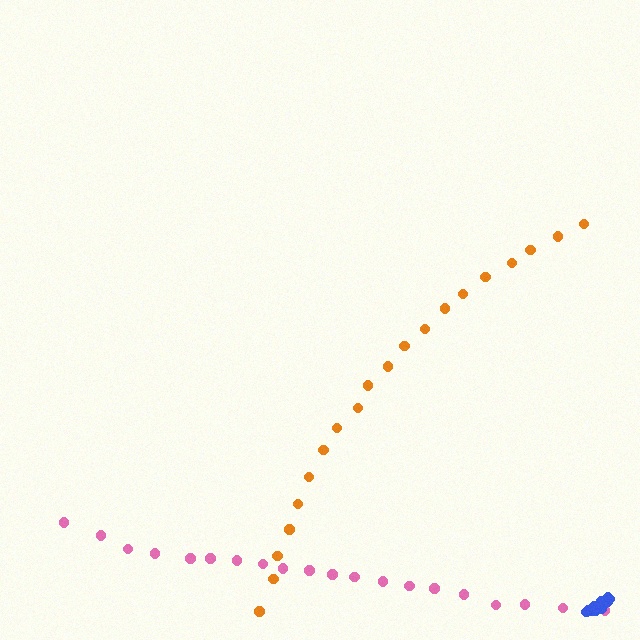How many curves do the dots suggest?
There are 3 distinct paths.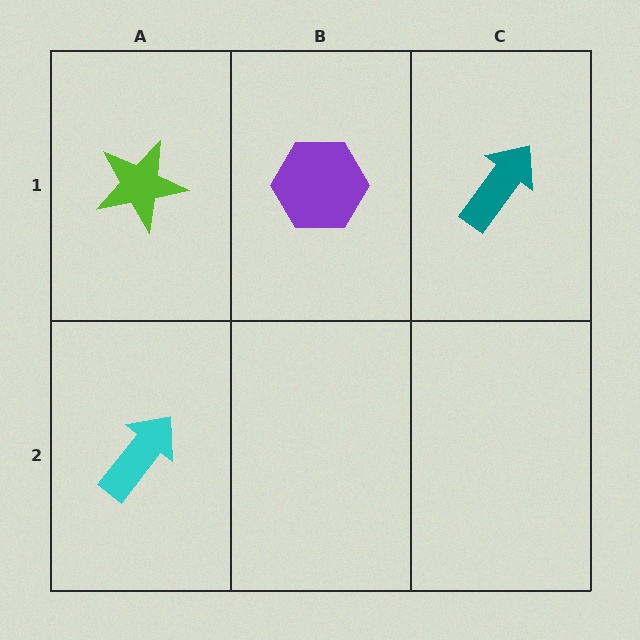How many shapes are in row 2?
1 shape.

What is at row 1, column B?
A purple hexagon.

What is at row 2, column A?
A cyan arrow.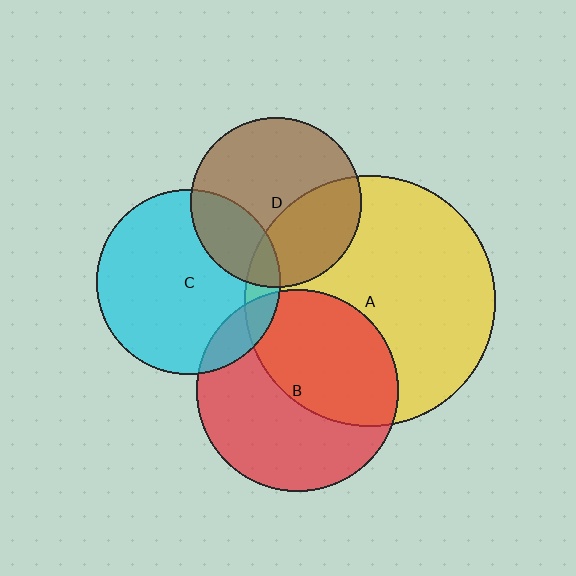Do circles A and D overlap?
Yes.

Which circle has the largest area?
Circle A (yellow).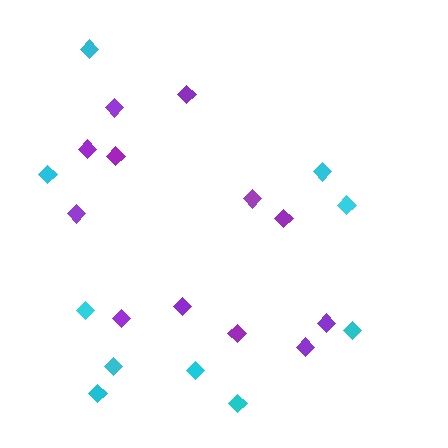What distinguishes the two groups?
There are 2 groups: one group of purple diamonds (12) and one group of cyan diamonds (10).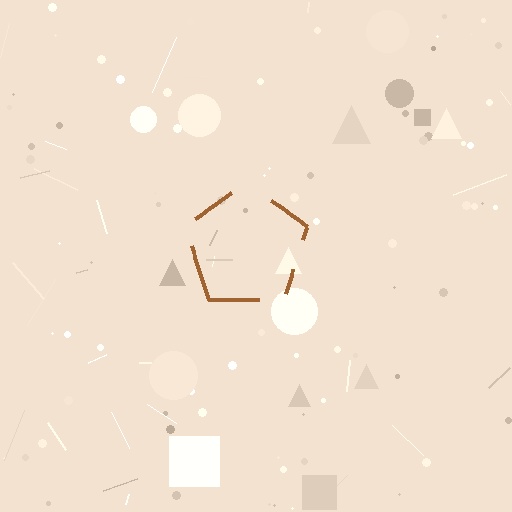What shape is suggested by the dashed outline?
The dashed outline suggests a pentagon.